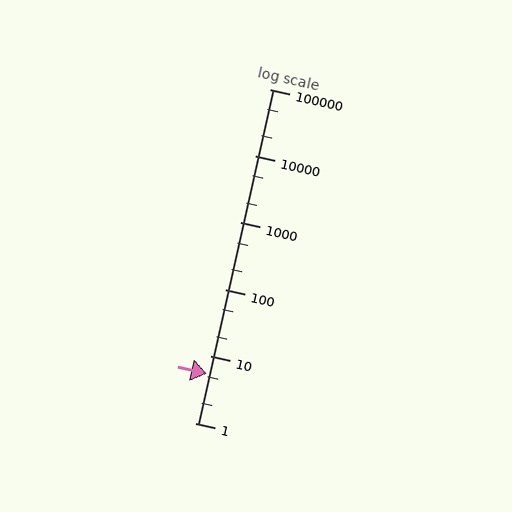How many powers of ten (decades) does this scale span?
The scale spans 5 decades, from 1 to 100000.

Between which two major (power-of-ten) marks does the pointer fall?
The pointer is between 1 and 10.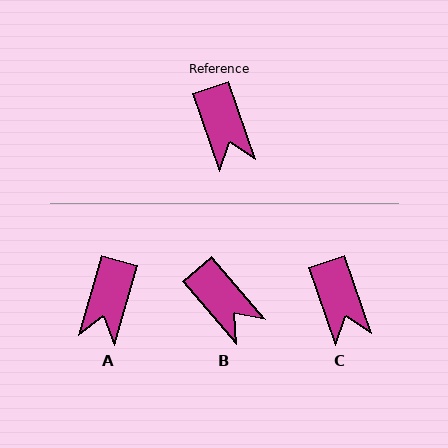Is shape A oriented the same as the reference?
No, it is off by about 35 degrees.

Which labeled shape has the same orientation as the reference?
C.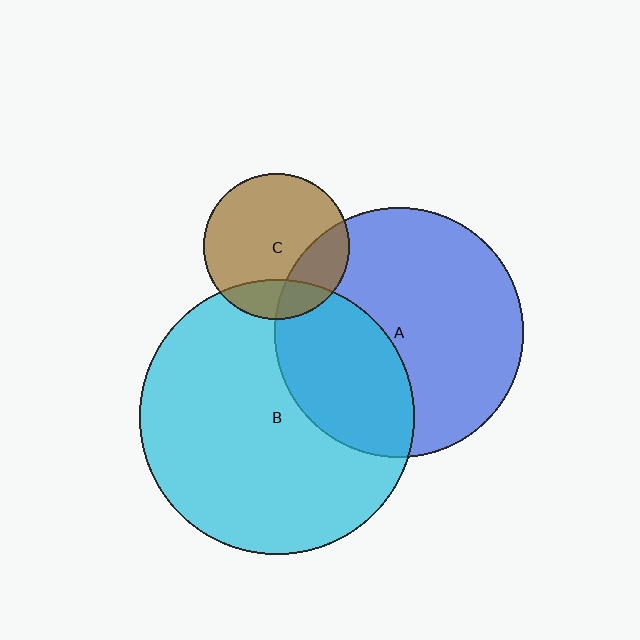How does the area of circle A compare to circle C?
Approximately 2.9 times.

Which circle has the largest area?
Circle B (cyan).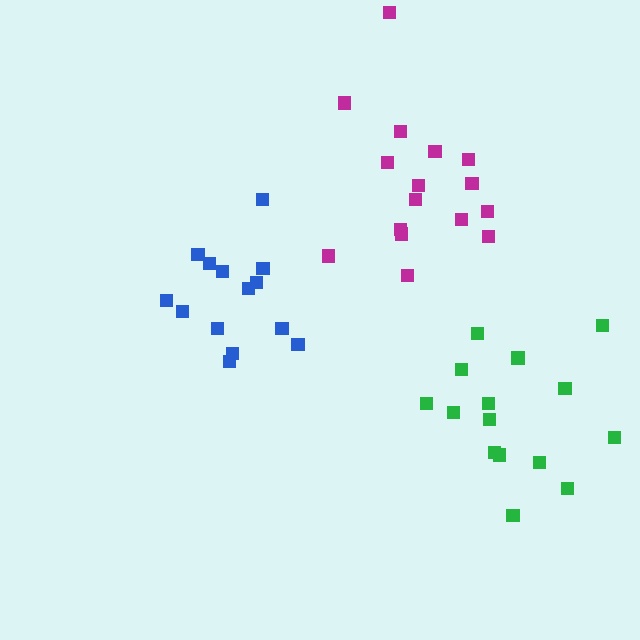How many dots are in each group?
Group 1: 16 dots, Group 2: 14 dots, Group 3: 15 dots (45 total).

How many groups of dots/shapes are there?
There are 3 groups.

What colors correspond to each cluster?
The clusters are colored: magenta, blue, green.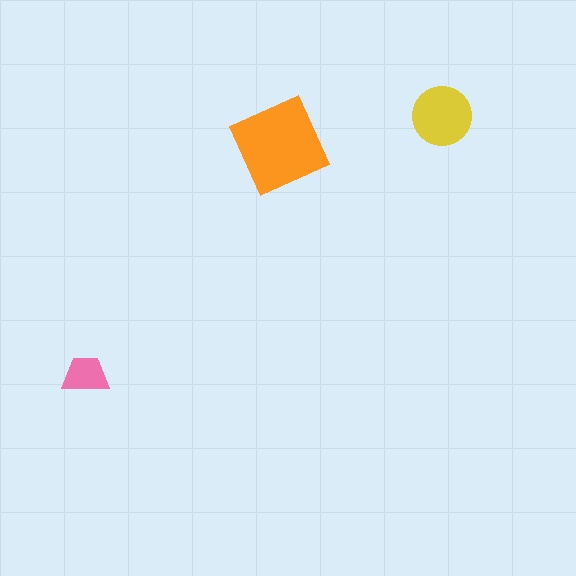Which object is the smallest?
The pink trapezoid.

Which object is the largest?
The orange diamond.